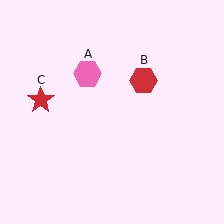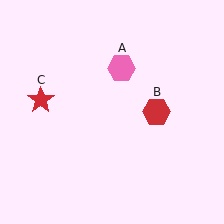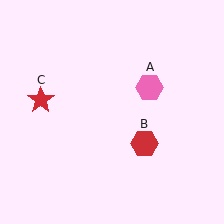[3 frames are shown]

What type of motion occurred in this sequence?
The pink hexagon (object A), red hexagon (object B) rotated clockwise around the center of the scene.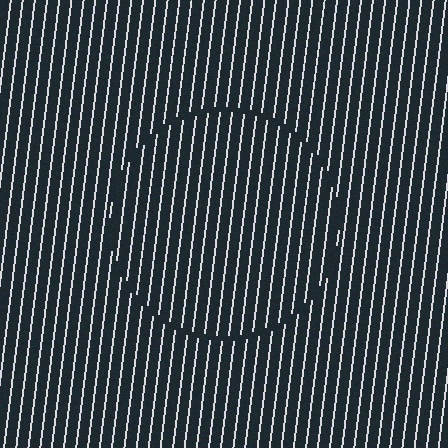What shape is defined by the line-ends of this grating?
An illusory circle. The interior of the shape contains the same grating, shifted by half a period — the contour is defined by the phase discontinuity where line-ends from the inner and outer gratings abut.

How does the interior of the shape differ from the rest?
The interior of the shape contains the same grating, shifted by half a period — the contour is defined by the phase discontinuity where line-ends from the inner and outer gratings abut.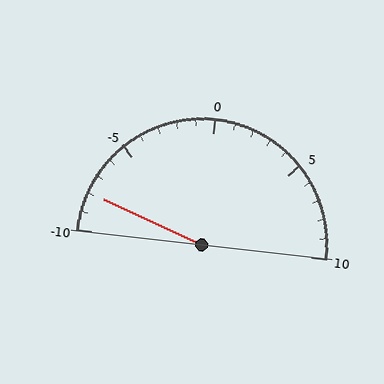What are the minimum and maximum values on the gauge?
The gauge ranges from -10 to 10.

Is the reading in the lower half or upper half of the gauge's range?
The reading is in the lower half of the range (-10 to 10).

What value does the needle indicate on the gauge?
The needle indicates approximately -8.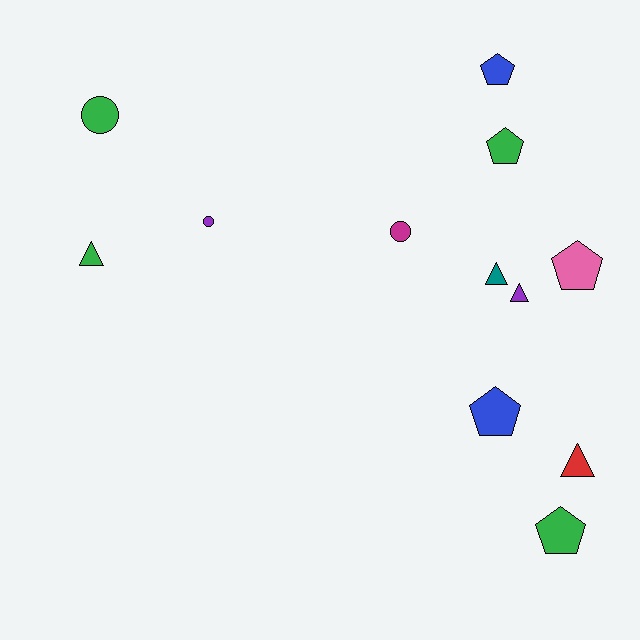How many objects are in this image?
There are 12 objects.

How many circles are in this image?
There are 3 circles.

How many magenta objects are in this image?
There is 1 magenta object.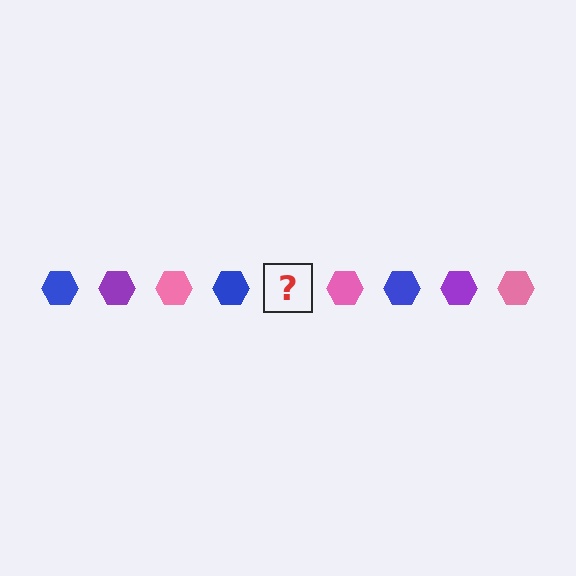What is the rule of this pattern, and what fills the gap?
The rule is that the pattern cycles through blue, purple, pink hexagons. The gap should be filled with a purple hexagon.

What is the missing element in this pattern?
The missing element is a purple hexagon.